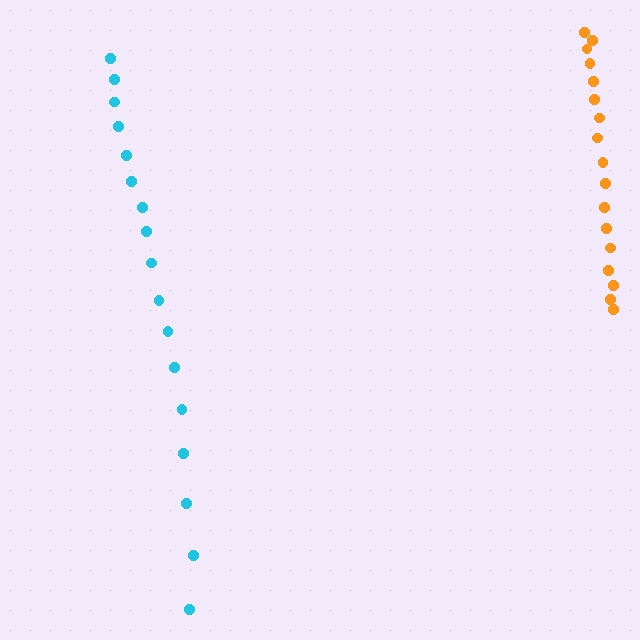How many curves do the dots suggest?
There are 2 distinct paths.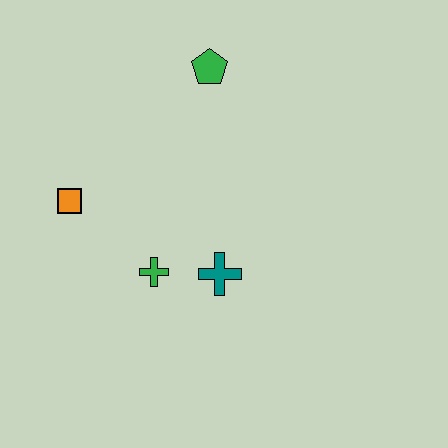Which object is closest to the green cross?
The teal cross is closest to the green cross.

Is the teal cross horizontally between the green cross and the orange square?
No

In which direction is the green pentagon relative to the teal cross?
The green pentagon is above the teal cross.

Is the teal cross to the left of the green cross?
No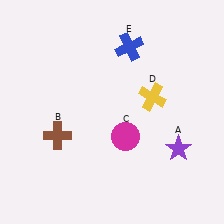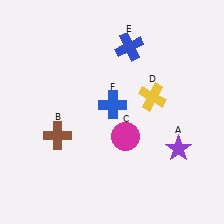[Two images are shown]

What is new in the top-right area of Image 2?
A blue cross (F) was added in the top-right area of Image 2.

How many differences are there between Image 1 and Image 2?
There is 1 difference between the two images.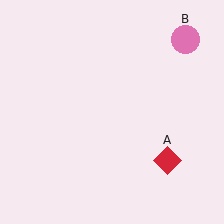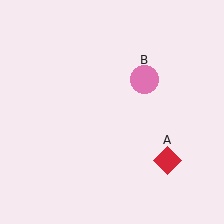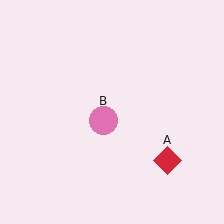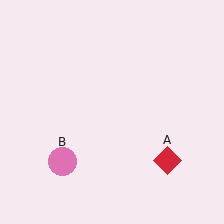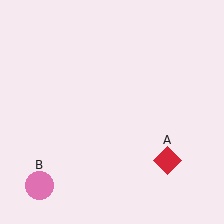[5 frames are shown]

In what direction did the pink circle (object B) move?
The pink circle (object B) moved down and to the left.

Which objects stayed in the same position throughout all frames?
Red diamond (object A) remained stationary.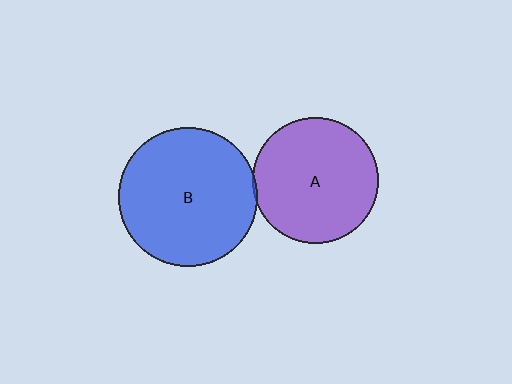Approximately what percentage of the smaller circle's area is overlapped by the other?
Approximately 5%.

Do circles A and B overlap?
Yes.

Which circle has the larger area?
Circle B (blue).